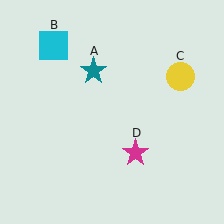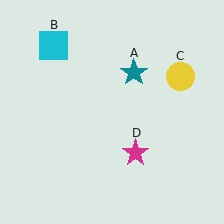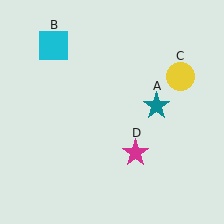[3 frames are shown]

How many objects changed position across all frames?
1 object changed position: teal star (object A).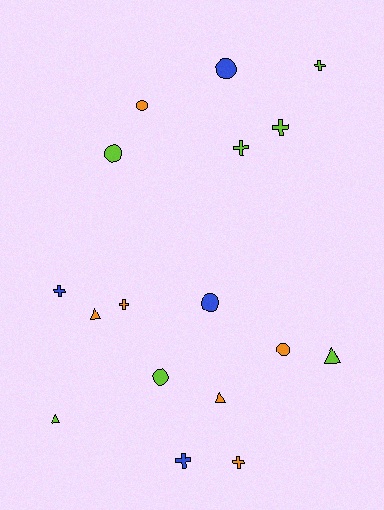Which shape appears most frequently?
Cross, with 7 objects.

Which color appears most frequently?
Lime, with 7 objects.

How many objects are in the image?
There are 17 objects.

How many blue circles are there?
There are 2 blue circles.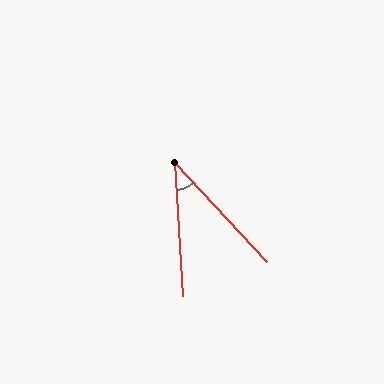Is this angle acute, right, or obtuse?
It is acute.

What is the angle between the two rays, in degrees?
Approximately 40 degrees.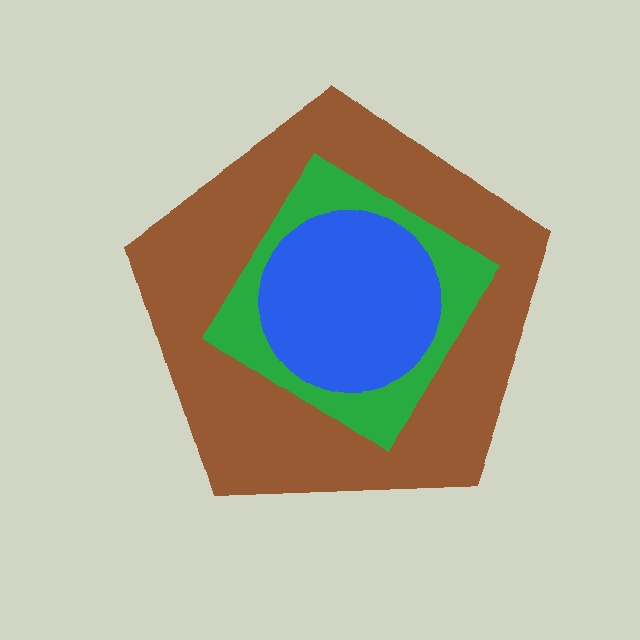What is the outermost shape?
The brown pentagon.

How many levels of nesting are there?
3.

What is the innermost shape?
The blue circle.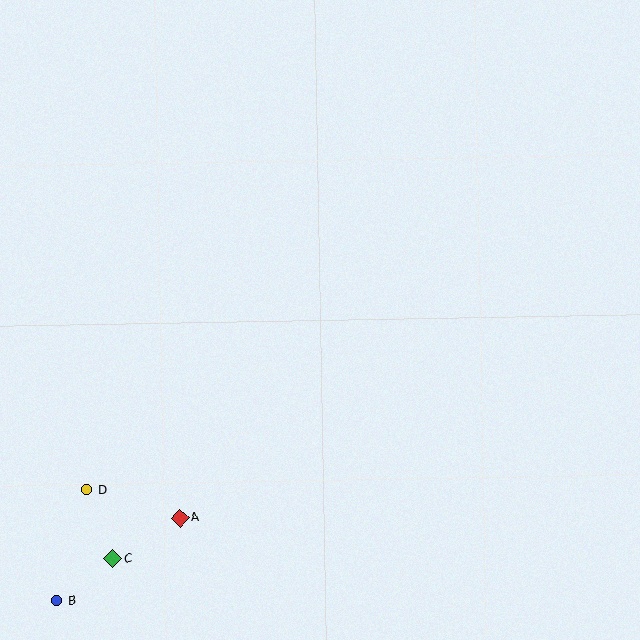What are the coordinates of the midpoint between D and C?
The midpoint between D and C is at (100, 524).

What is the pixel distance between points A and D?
The distance between A and D is 97 pixels.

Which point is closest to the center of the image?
Point A at (180, 518) is closest to the center.